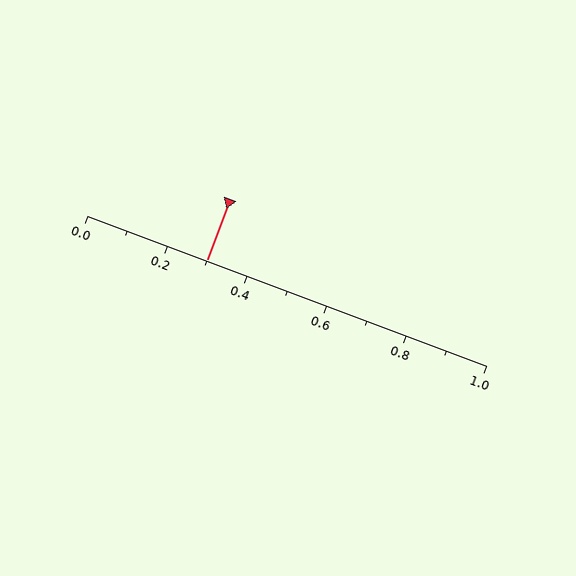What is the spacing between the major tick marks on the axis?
The major ticks are spaced 0.2 apart.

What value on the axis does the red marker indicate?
The marker indicates approximately 0.3.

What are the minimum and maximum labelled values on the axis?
The axis runs from 0.0 to 1.0.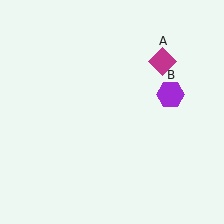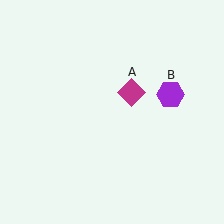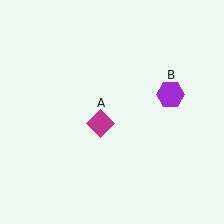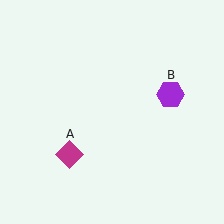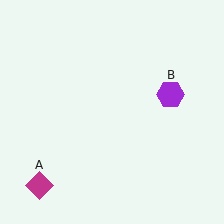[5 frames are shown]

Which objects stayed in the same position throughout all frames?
Purple hexagon (object B) remained stationary.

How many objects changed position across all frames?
1 object changed position: magenta diamond (object A).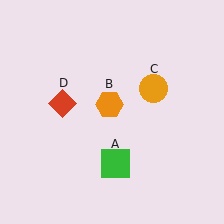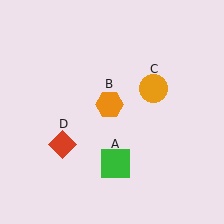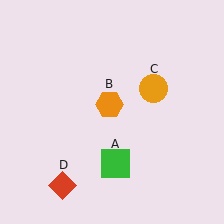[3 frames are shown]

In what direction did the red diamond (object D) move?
The red diamond (object D) moved down.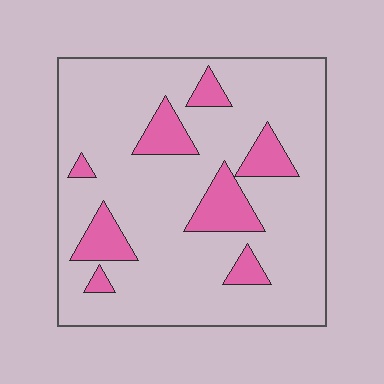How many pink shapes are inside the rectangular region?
8.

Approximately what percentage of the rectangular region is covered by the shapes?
Approximately 15%.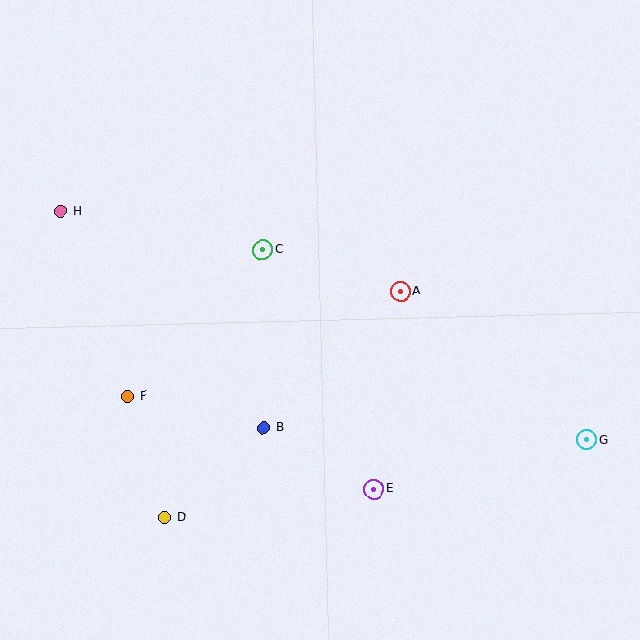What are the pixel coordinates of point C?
Point C is at (263, 250).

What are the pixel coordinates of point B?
Point B is at (264, 428).